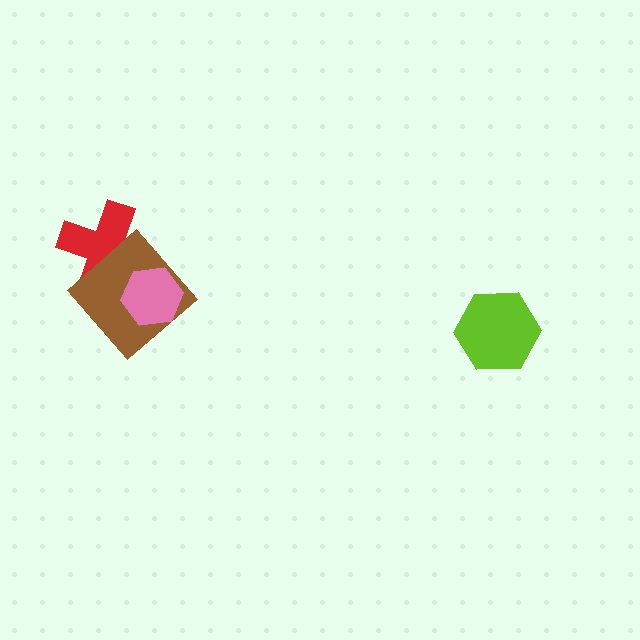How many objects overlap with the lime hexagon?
0 objects overlap with the lime hexagon.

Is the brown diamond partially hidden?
Yes, it is partially covered by another shape.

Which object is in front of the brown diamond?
The pink hexagon is in front of the brown diamond.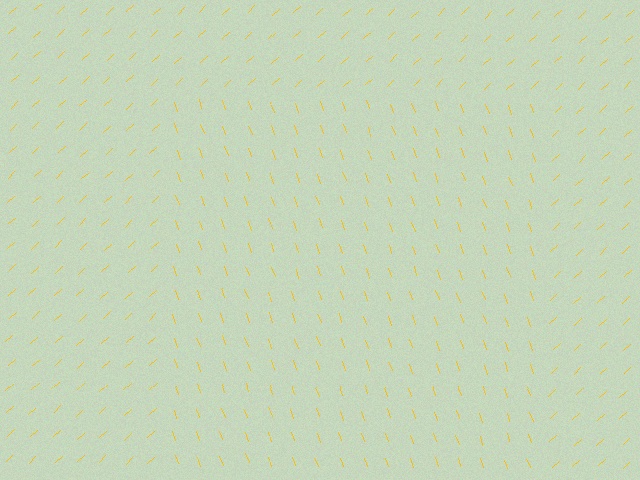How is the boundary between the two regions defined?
The boundary is defined purely by a change in line orientation (approximately 67 degrees difference). All lines are the same color and thickness.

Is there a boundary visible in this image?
Yes, there is a texture boundary formed by a change in line orientation.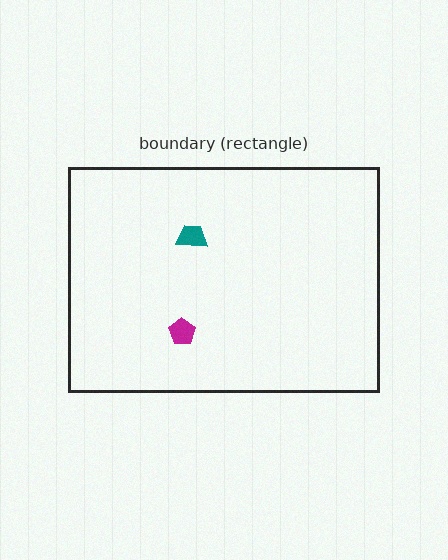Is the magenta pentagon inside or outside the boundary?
Inside.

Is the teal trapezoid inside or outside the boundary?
Inside.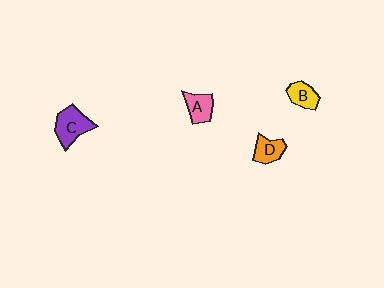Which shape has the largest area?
Shape C (purple).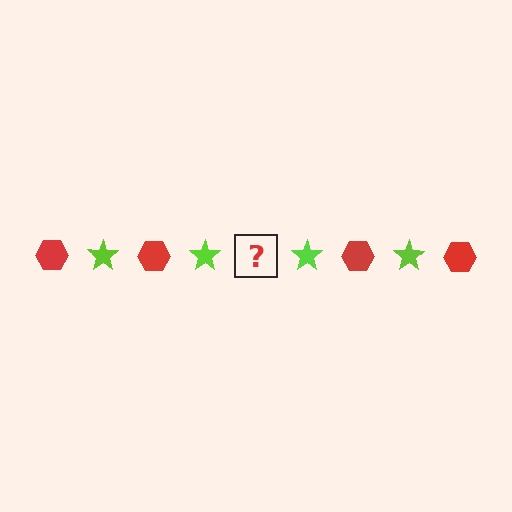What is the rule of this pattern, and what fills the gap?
The rule is that the pattern alternates between red hexagon and lime star. The gap should be filled with a red hexagon.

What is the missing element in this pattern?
The missing element is a red hexagon.